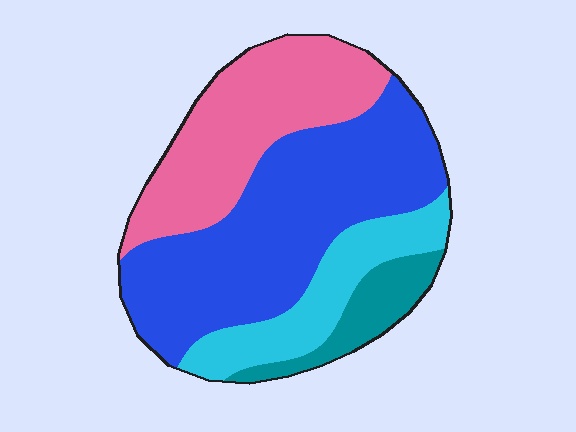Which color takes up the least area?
Teal, at roughly 10%.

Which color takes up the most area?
Blue, at roughly 45%.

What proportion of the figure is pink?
Pink covers 29% of the figure.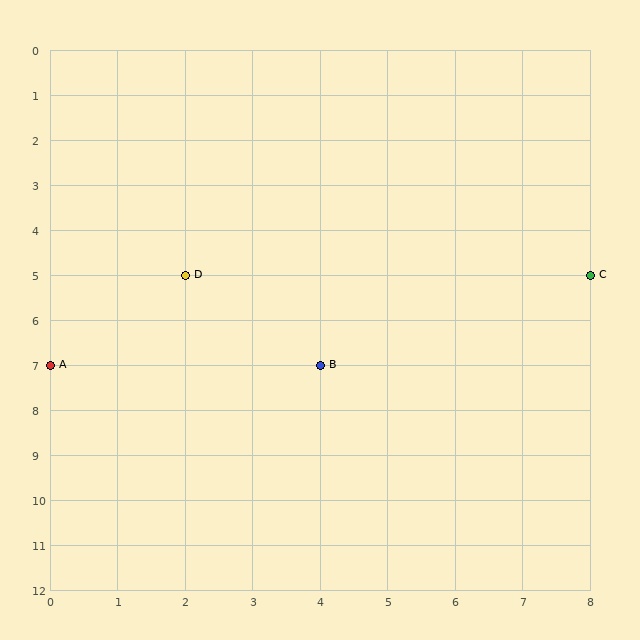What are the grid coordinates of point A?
Point A is at grid coordinates (0, 7).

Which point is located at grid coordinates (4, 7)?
Point B is at (4, 7).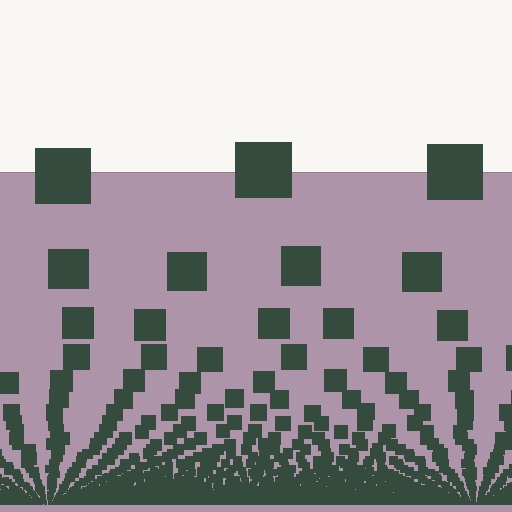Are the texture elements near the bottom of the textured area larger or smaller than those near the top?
Smaller. The gradient is inverted — elements near the bottom are smaller and denser.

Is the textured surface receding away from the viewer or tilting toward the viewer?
The surface appears to tilt toward the viewer. Texture elements get larger and sparser toward the top.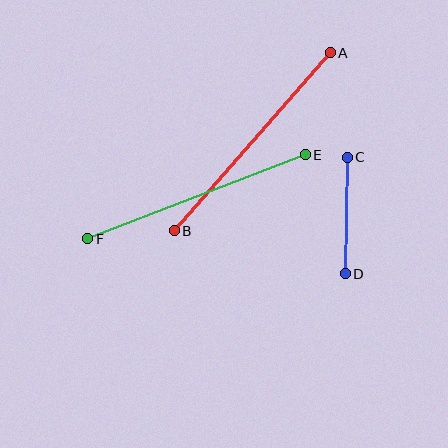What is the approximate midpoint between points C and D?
The midpoint is at approximately (346, 216) pixels.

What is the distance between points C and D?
The distance is approximately 117 pixels.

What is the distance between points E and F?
The distance is approximately 233 pixels.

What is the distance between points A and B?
The distance is approximately 236 pixels.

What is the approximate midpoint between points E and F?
The midpoint is at approximately (196, 197) pixels.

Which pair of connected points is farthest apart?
Points A and B are farthest apart.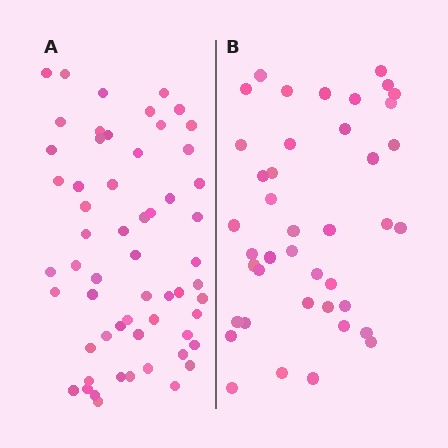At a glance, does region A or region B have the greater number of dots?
Region A (the left region) has more dots.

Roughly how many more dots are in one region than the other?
Region A has approximately 15 more dots than region B.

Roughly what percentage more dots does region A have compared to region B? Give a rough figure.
About 40% more.